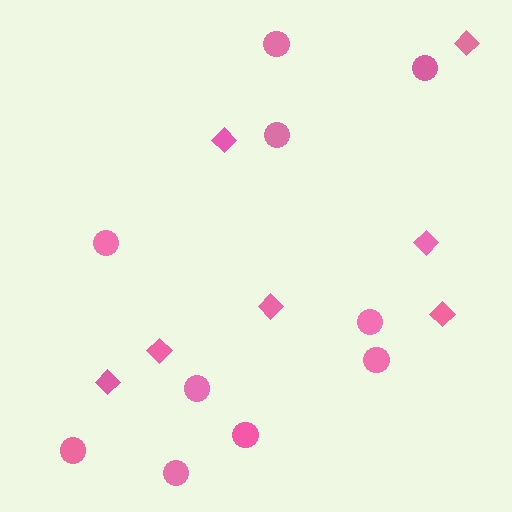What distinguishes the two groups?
There are 2 groups: one group of diamonds (7) and one group of circles (10).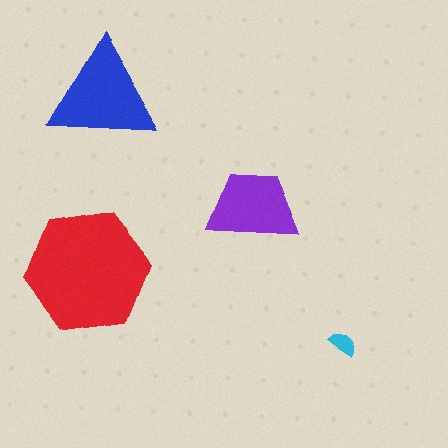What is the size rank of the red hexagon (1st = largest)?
1st.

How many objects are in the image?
There are 4 objects in the image.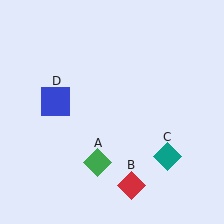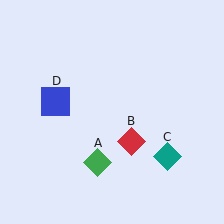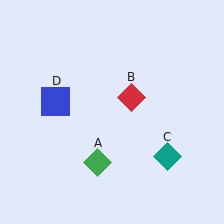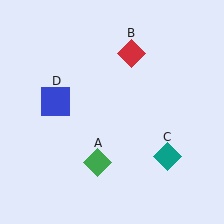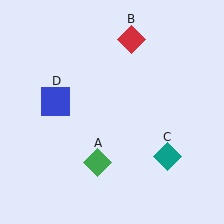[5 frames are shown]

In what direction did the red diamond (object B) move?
The red diamond (object B) moved up.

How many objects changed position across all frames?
1 object changed position: red diamond (object B).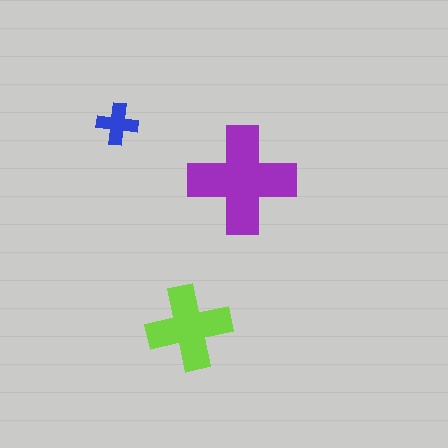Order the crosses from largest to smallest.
the purple one, the lime one, the blue one.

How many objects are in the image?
There are 3 objects in the image.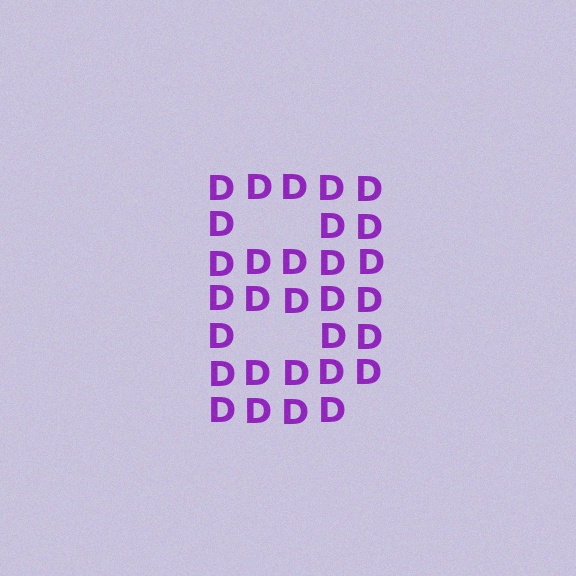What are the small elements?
The small elements are letter D's.